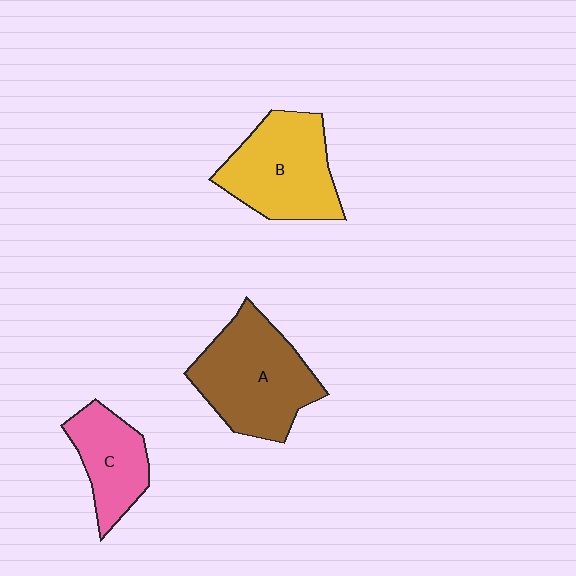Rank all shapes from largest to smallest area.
From largest to smallest: A (brown), B (yellow), C (pink).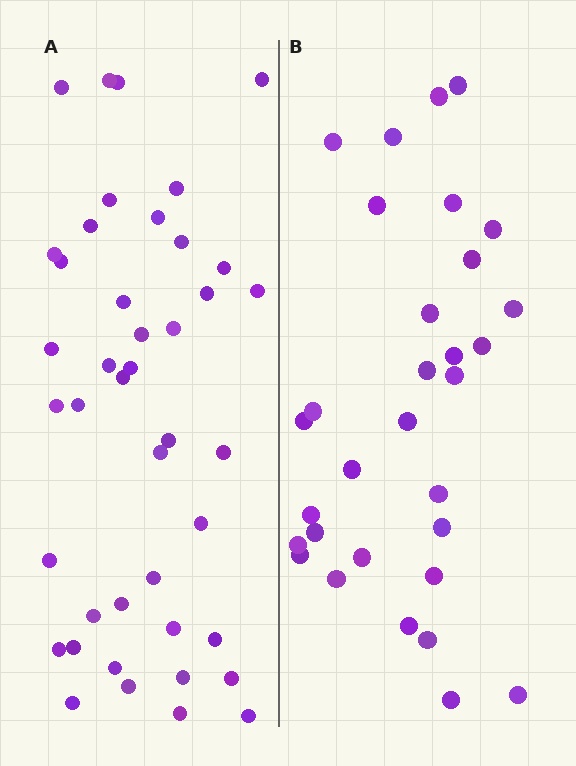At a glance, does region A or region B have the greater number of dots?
Region A (the left region) has more dots.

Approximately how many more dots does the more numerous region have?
Region A has roughly 12 or so more dots than region B.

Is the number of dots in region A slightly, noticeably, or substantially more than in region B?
Region A has noticeably more, but not dramatically so. The ratio is roughly 1.4 to 1.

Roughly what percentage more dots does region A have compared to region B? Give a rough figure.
About 35% more.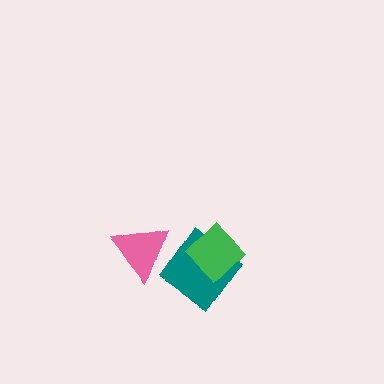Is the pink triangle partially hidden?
Yes, it is partially covered by another shape.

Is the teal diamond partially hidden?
Yes, it is partially covered by another shape.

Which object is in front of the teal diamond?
The green diamond is in front of the teal diamond.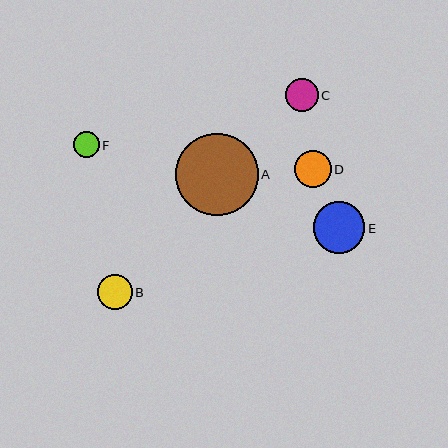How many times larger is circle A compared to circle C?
Circle A is approximately 2.6 times the size of circle C.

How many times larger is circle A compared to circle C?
Circle A is approximately 2.6 times the size of circle C.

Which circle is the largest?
Circle A is the largest with a size of approximately 82 pixels.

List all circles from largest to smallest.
From largest to smallest: A, E, D, B, C, F.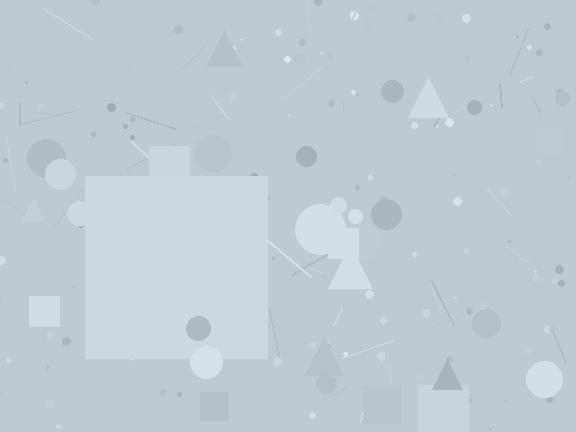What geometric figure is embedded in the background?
A square is embedded in the background.